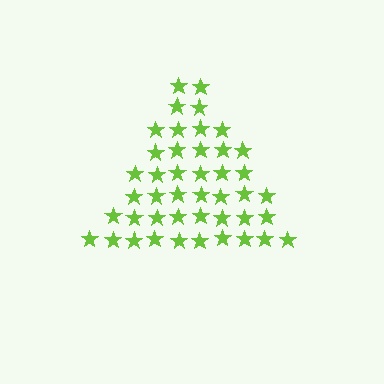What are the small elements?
The small elements are stars.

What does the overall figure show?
The overall figure shows a triangle.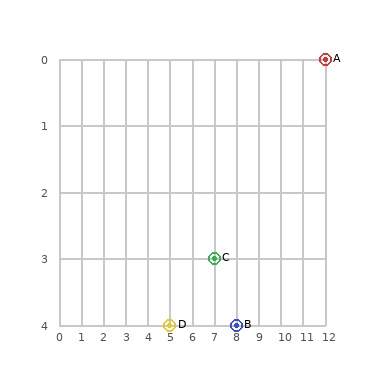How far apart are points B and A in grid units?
Points B and A are 4 columns and 4 rows apart (about 5.7 grid units diagonally).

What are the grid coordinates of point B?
Point B is at grid coordinates (8, 4).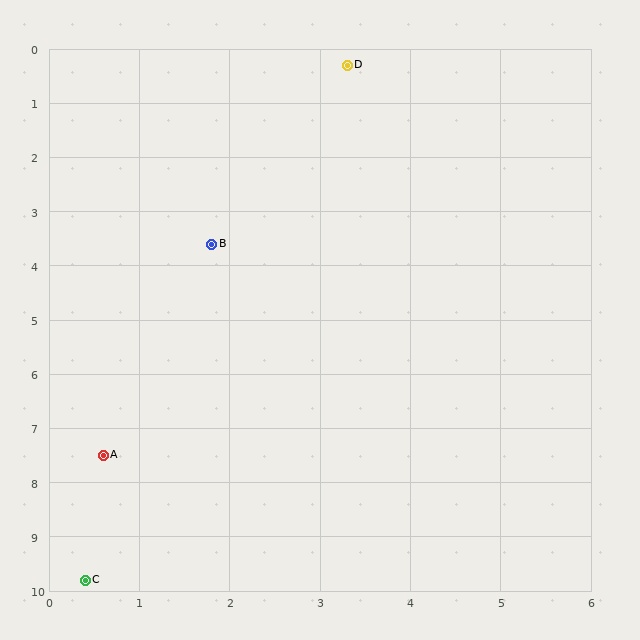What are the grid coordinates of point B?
Point B is at approximately (1.8, 3.6).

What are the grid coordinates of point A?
Point A is at approximately (0.6, 7.5).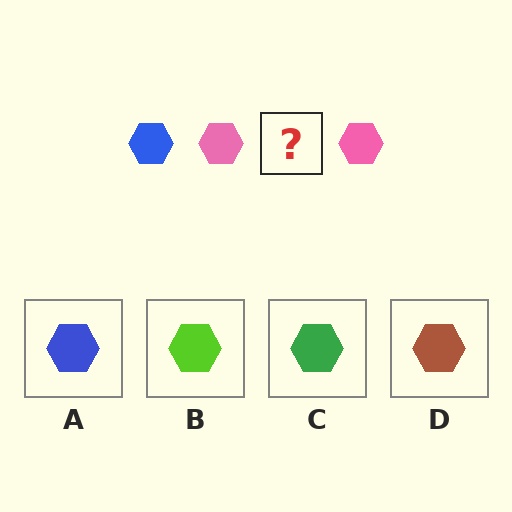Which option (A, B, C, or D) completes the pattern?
A.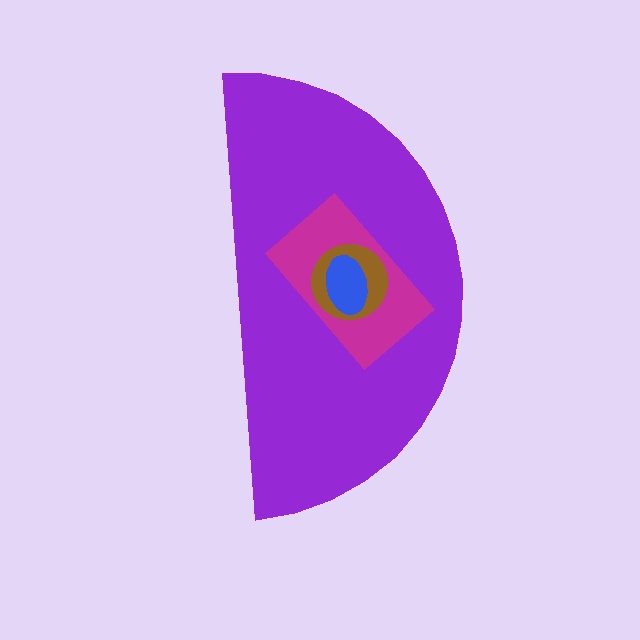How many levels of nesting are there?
4.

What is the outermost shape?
The purple semicircle.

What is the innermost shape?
The blue ellipse.